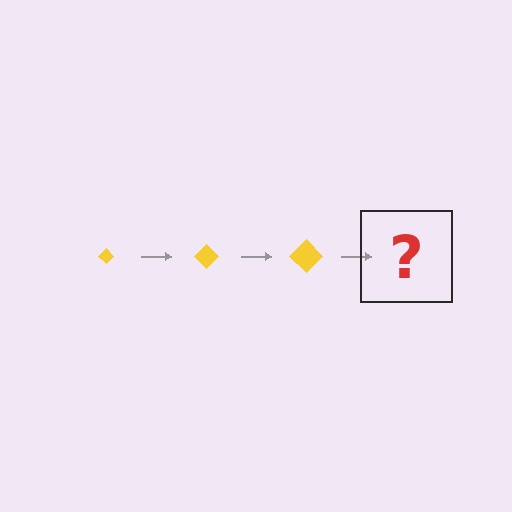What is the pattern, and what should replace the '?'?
The pattern is that the diamond gets progressively larger each step. The '?' should be a yellow diamond, larger than the previous one.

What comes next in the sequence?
The next element should be a yellow diamond, larger than the previous one.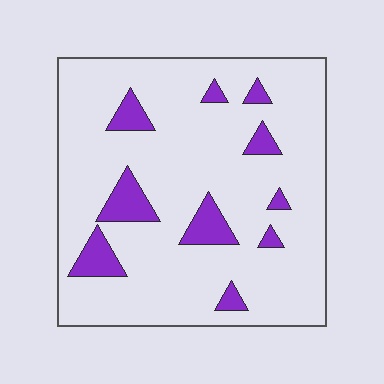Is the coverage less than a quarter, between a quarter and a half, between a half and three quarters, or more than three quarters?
Less than a quarter.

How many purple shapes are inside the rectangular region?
10.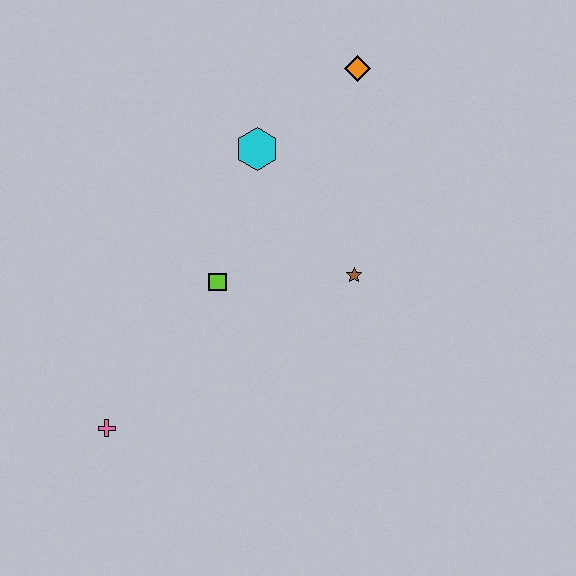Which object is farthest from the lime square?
The orange diamond is farthest from the lime square.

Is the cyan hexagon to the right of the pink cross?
Yes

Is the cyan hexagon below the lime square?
No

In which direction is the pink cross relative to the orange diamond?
The pink cross is below the orange diamond.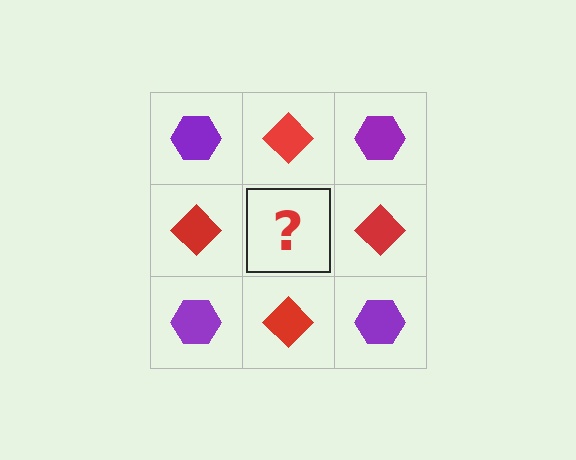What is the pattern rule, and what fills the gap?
The rule is that it alternates purple hexagon and red diamond in a checkerboard pattern. The gap should be filled with a purple hexagon.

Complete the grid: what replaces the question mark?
The question mark should be replaced with a purple hexagon.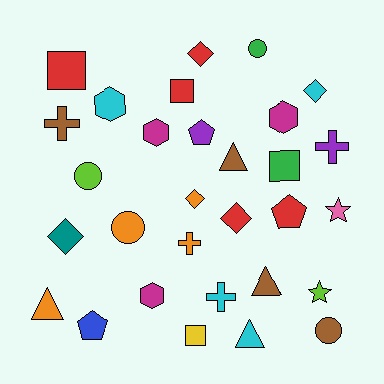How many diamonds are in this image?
There are 5 diamonds.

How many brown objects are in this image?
There are 4 brown objects.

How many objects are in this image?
There are 30 objects.